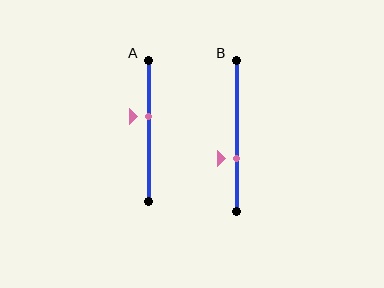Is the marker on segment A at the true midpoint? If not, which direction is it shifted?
No, the marker on segment A is shifted upward by about 10% of the segment length.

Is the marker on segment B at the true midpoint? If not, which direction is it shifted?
No, the marker on segment B is shifted downward by about 15% of the segment length.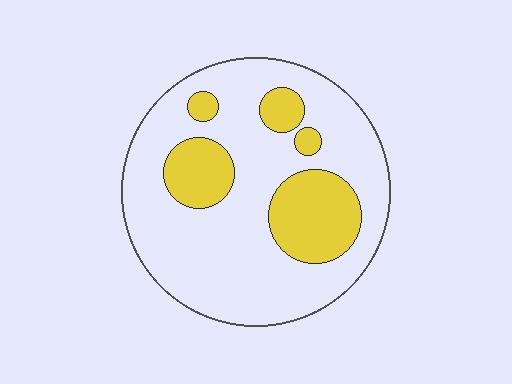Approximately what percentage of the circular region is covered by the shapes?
Approximately 25%.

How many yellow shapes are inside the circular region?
5.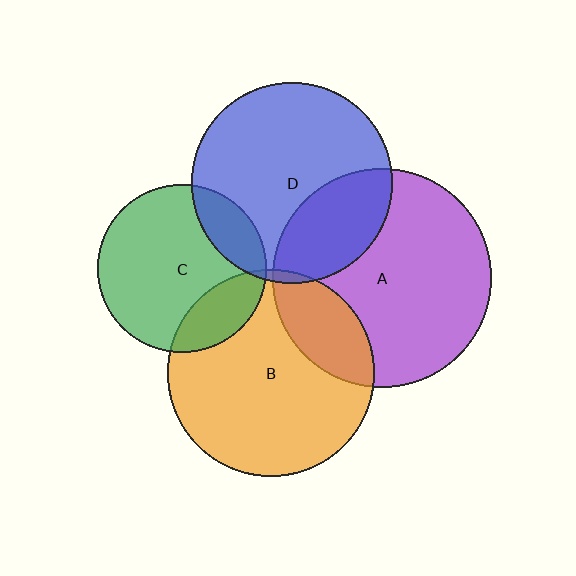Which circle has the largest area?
Circle A (purple).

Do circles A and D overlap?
Yes.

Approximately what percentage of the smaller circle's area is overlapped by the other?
Approximately 30%.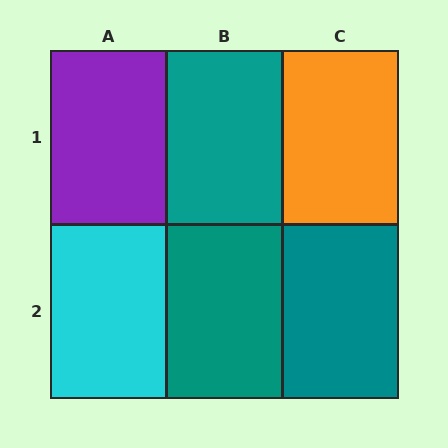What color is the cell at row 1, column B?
Teal.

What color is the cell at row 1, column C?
Orange.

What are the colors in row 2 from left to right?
Cyan, teal, teal.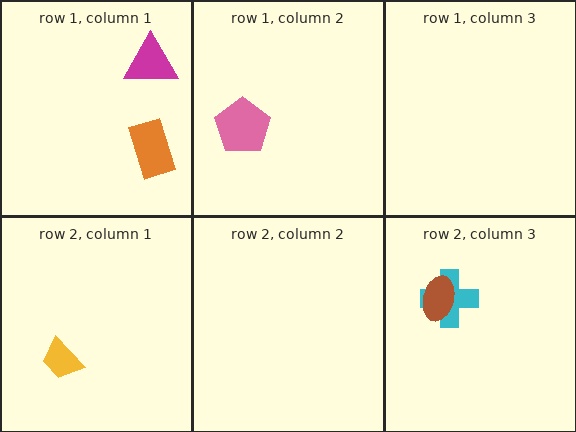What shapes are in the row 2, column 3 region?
The cyan cross, the brown ellipse.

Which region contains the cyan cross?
The row 2, column 3 region.